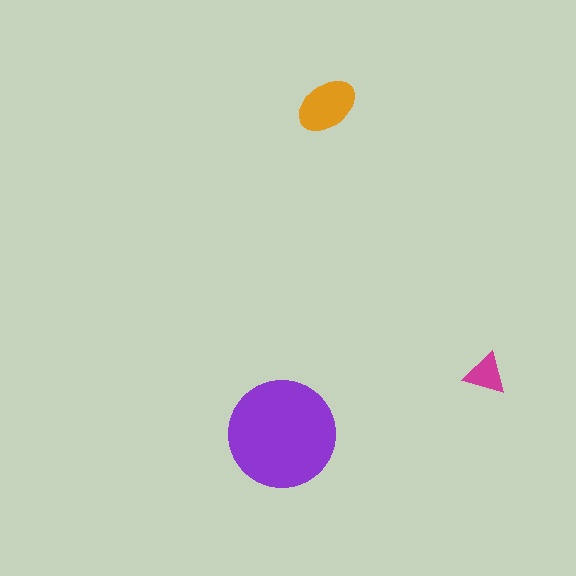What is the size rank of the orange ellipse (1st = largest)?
2nd.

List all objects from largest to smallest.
The purple circle, the orange ellipse, the magenta triangle.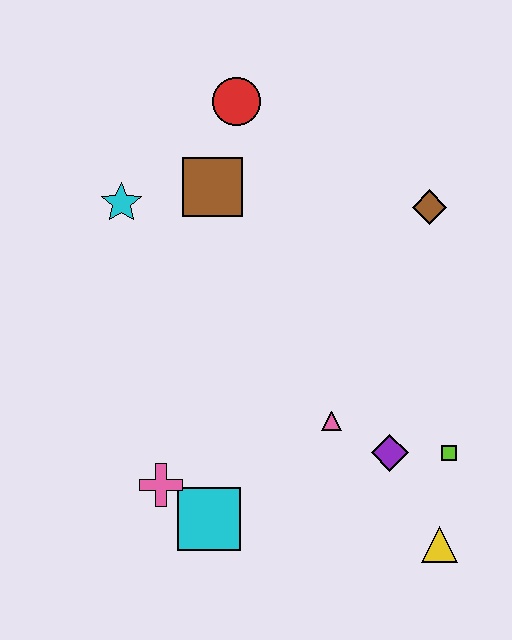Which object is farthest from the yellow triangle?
The red circle is farthest from the yellow triangle.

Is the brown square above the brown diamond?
Yes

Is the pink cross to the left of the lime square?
Yes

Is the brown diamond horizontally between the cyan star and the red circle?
No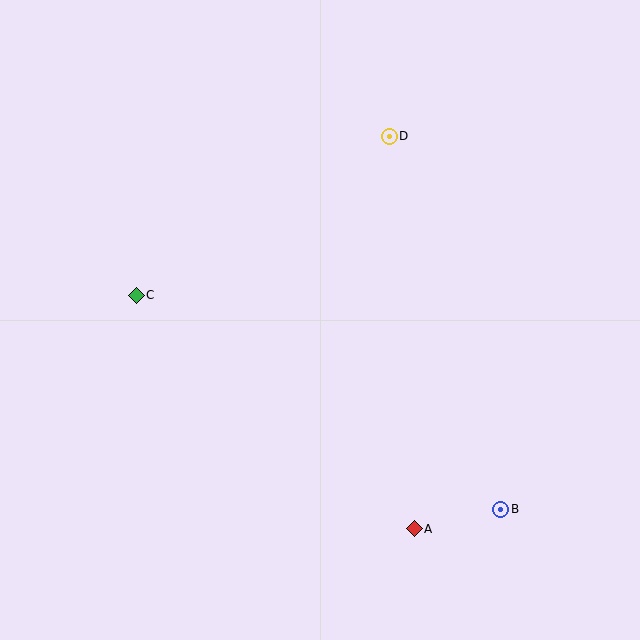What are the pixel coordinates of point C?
Point C is at (136, 295).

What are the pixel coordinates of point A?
Point A is at (414, 529).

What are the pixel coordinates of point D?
Point D is at (389, 136).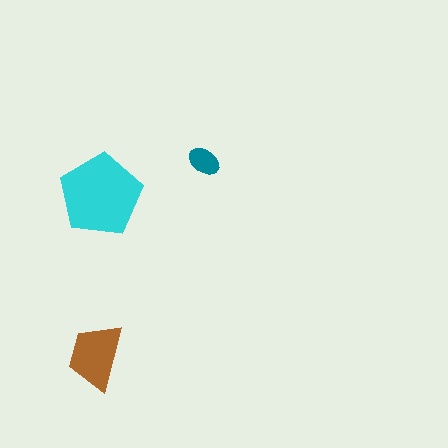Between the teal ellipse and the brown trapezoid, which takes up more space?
The brown trapezoid.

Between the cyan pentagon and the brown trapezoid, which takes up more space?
The cyan pentagon.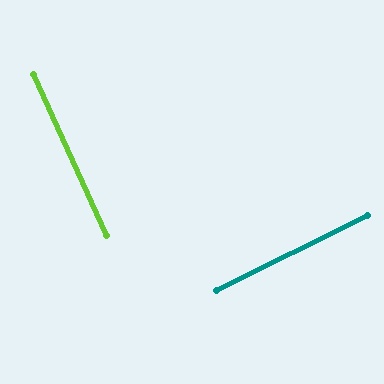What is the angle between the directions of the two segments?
Approximately 88 degrees.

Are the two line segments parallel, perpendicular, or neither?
Perpendicular — they meet at approximately 88°.